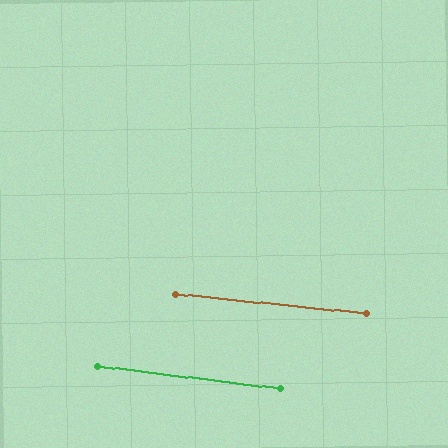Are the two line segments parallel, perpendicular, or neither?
Parallel — their directions differ by only 1.1°.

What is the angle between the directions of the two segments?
Approximately 1 degree.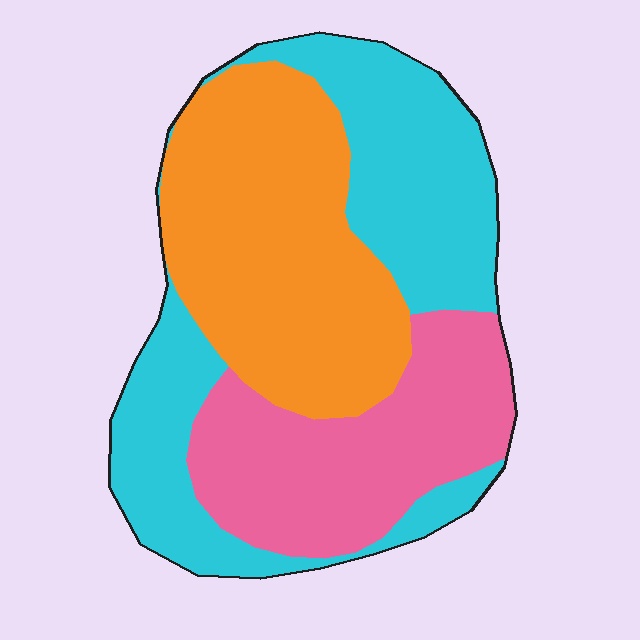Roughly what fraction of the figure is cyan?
Cyan takes up about three eighths (3/8) of the figure.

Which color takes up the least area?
Pink, at roughly 25%.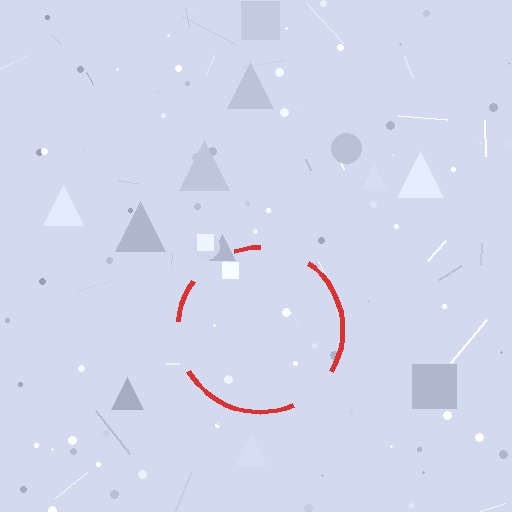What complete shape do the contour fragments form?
The contour fragments form a circle.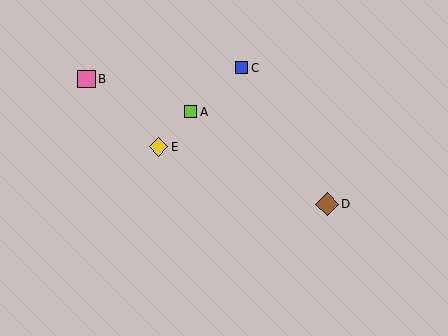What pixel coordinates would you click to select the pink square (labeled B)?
Click at (86, 79) to select the pink square B.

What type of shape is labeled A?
Shape A is a lime square.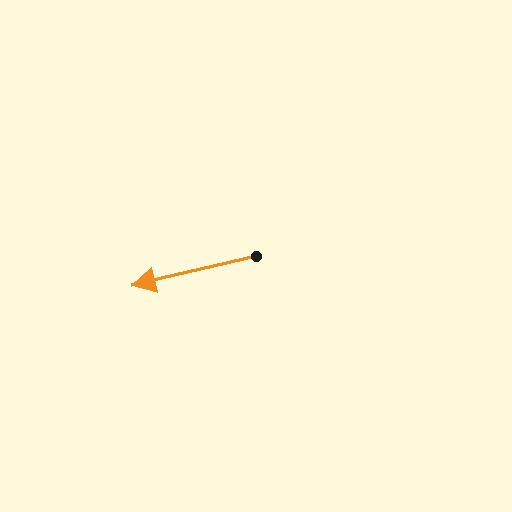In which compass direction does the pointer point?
West.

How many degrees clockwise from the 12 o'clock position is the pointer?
Approximately 257 degrees.